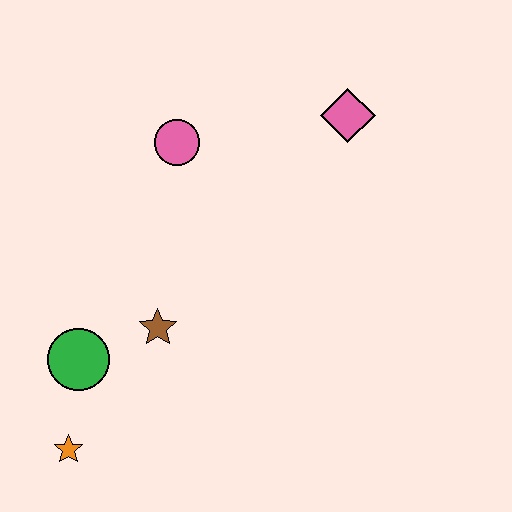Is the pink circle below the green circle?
No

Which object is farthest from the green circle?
The pink diamond is farthest from the green circle.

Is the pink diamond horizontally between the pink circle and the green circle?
No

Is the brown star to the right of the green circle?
Yes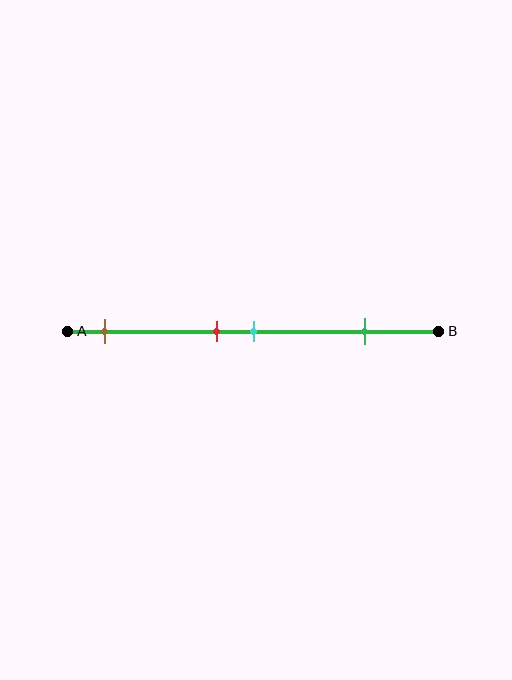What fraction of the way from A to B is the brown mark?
The brown mark is approximately 10% (0.1) of the way from A to B.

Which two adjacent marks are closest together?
The red and cyan marks are the closest adjacent pair.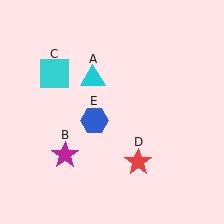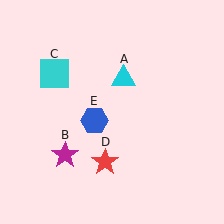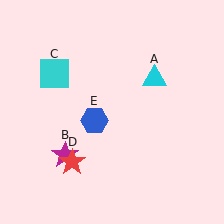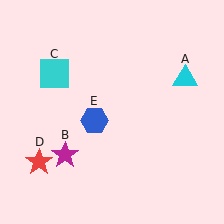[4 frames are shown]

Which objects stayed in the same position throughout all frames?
Magenta star (object B) and cyan square (object C) and blue hexagon (object E) remained stationary.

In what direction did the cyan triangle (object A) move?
The cyan triangle (object A) moved right.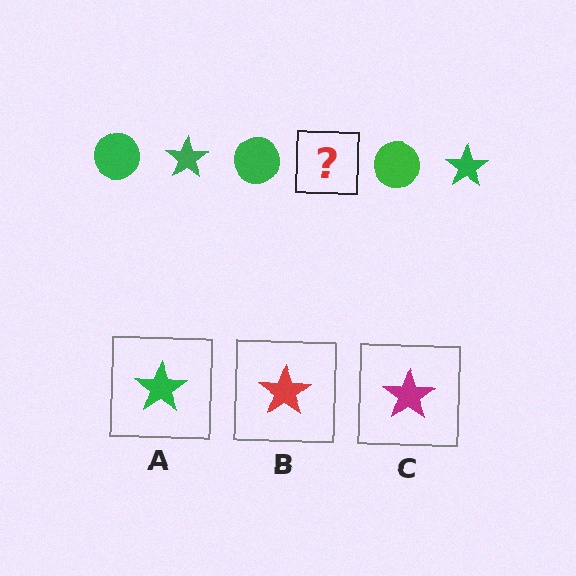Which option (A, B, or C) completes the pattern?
A.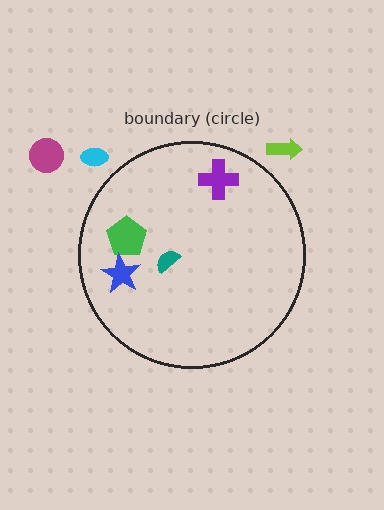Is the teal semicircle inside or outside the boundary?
Inside.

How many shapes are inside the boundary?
4 inside, 3 outside.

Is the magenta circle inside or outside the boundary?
Outside.